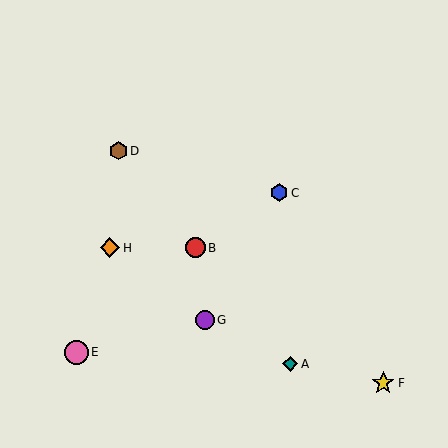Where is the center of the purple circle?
The center of the purple circle is at (205, 320).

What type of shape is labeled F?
Shape F is a yellow star.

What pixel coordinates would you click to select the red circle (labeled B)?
Click at (195, 248) to select the red circle B.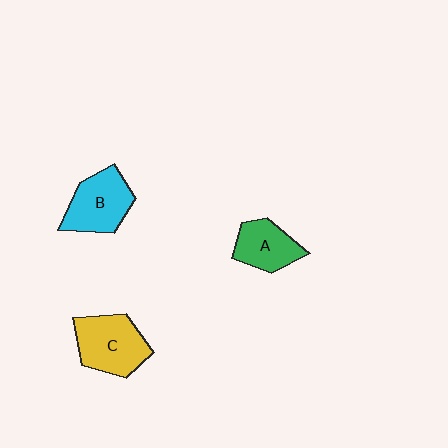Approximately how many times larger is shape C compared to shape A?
Approximately 1.4 times.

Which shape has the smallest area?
Shape A (green).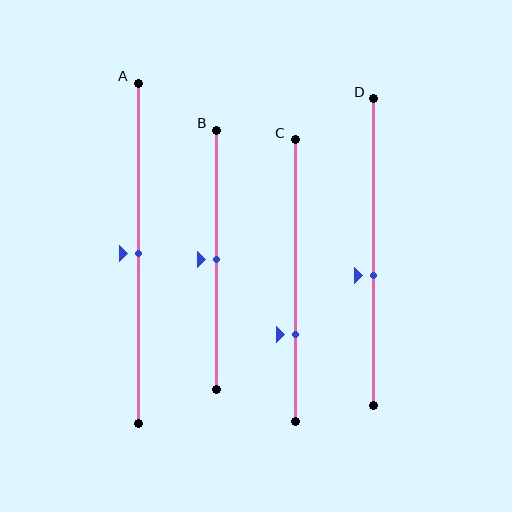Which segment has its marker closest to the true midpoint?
Segment A has its marker closest to the true midpoint.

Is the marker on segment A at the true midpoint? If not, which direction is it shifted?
Yes, the marker on segment A is at the true midpoint.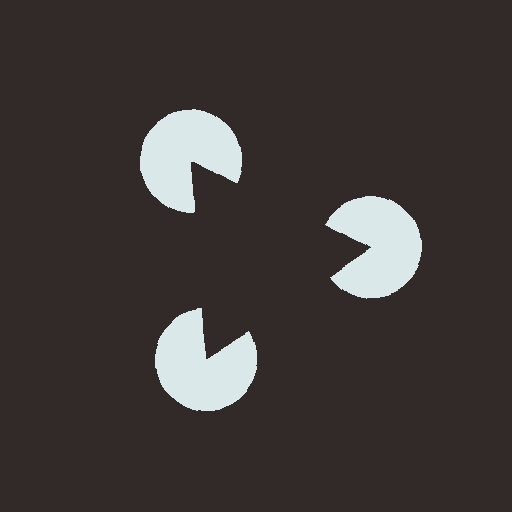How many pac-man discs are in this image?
There are 3 — one at each vertex of the illusory triangle.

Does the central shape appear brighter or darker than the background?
It typically appears slightly darker than the background, even though no actual brightness change is drawn.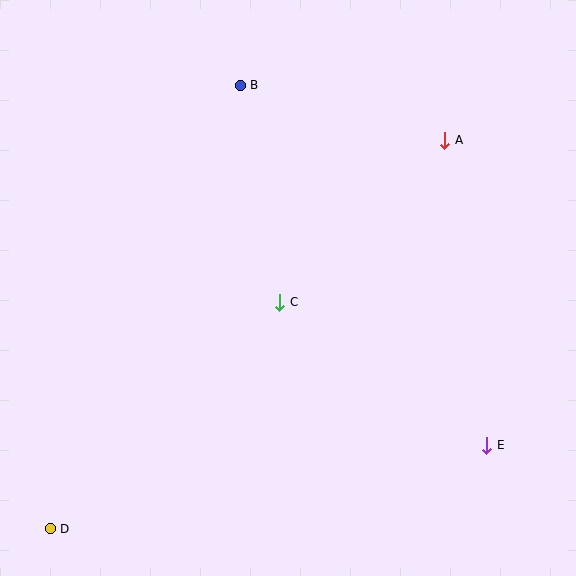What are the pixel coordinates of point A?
Point A is at (445, 140).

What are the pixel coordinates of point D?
Point D is at (50, 529).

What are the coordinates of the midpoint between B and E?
The midpoint between B and E is at (363, 265).